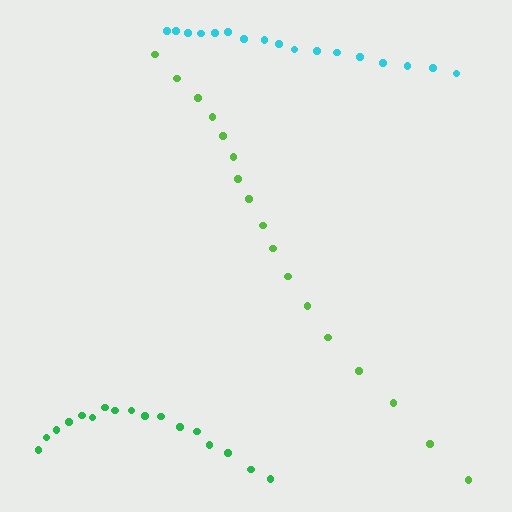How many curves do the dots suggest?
There are 3 distinct paths.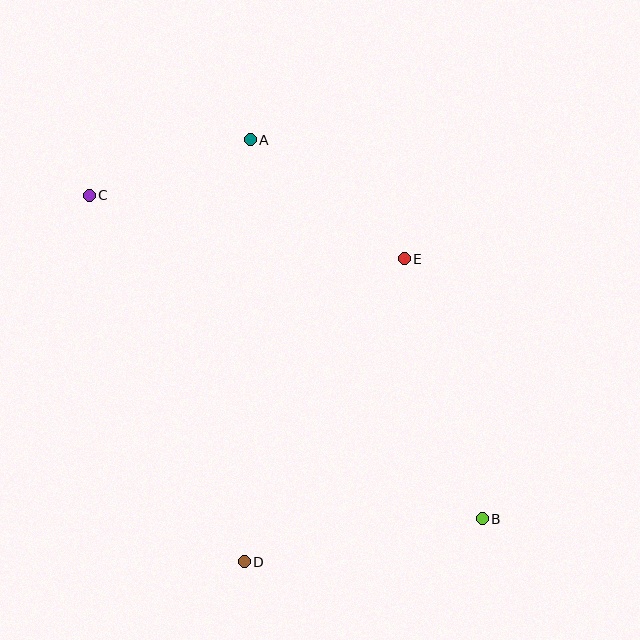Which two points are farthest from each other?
Points B and C are farthest from each other.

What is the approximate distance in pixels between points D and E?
The distance between D and E is approximately 343 pixels.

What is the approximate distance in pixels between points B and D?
The distance between B and D is approximately 242 pixels.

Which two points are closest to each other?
Points A and C are closest to each other.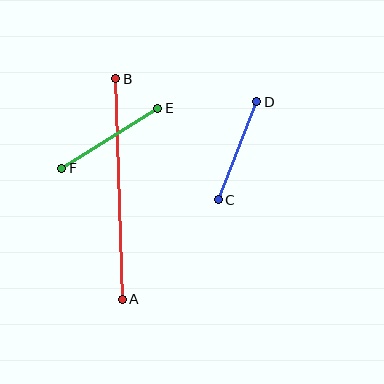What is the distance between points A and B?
The distance is approximately 221 pixels.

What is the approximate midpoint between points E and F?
The midpoint is at approximately (110, 138) pixels.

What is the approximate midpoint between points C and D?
The midpoint is at approximately (238, 151) pixels.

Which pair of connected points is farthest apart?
Points A and B are farthest apart.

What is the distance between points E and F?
The distance is approximately 113 pixels.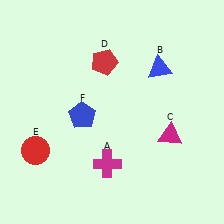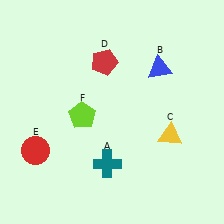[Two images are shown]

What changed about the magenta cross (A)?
In Image 1, A is magenta. In Image 2, it changed to teal.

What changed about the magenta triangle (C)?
In Image 1, C is magenta. In Image 2, it changed to yellow.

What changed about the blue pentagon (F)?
In Image 1, F is blue. In Image 2, it changed to lime.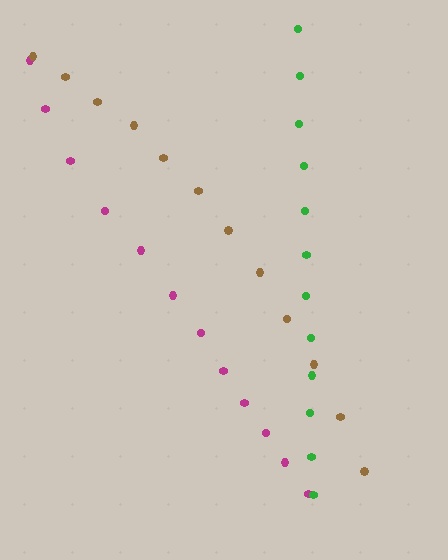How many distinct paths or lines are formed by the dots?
There are 3 distinct paths.